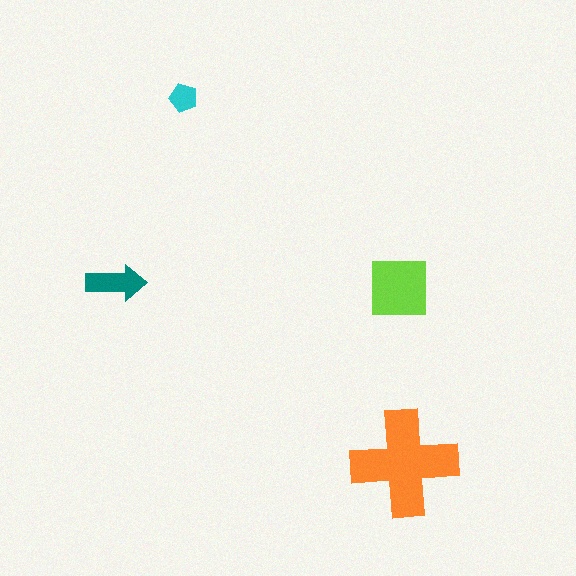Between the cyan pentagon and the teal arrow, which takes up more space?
The teal arrow.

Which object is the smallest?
The cyan pentagon.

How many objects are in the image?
There are 4 objects in the image.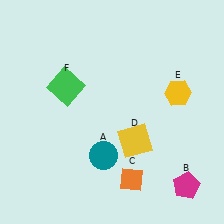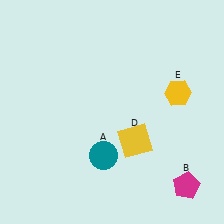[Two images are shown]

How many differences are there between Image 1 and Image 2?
There are 2 differences between the two images.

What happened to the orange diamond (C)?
The orange diamond (C) was removed in Image 2. It was in the bottom-right area of Image 1.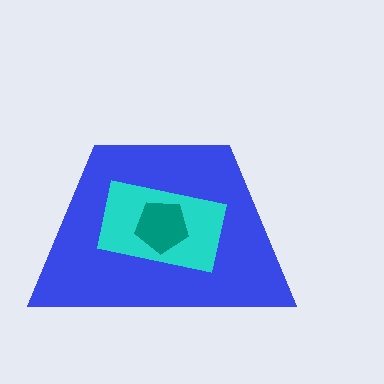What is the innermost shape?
The teal pentagon.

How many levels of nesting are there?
3.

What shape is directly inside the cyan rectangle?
The teal pentagon.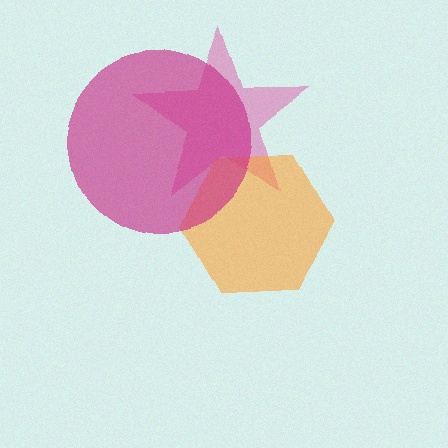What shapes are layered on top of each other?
The layered shapes are: a pink star, an orange hexagon, a magenta circle.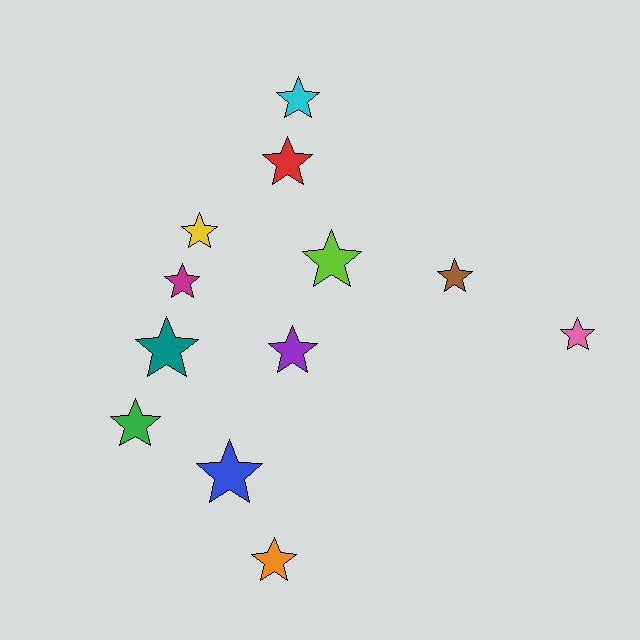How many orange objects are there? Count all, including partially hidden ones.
There is 1 orange object.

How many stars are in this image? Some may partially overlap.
There are 12 stars.